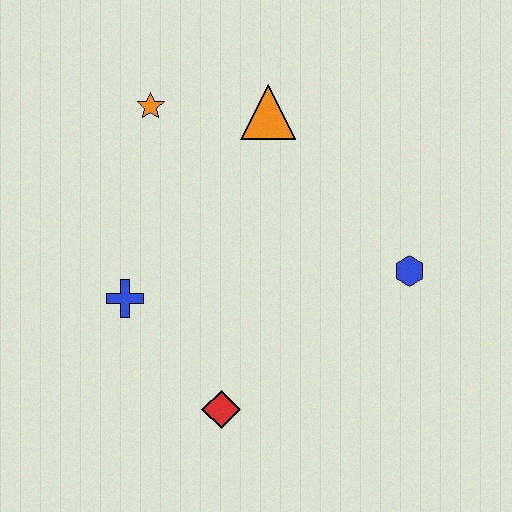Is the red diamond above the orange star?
No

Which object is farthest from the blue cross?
The blue hexagon is farthest from the blue cross.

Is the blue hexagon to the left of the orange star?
No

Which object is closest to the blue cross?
The red diamond is closest to the blue cross.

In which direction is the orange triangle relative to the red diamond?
The orange triangle is above the red diamond.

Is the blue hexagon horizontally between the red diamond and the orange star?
No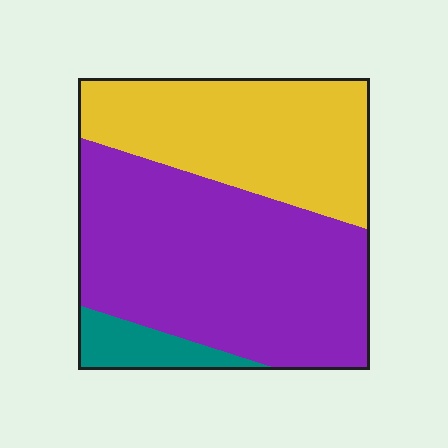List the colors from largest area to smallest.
From largest to smallest: purple, yellow, teal.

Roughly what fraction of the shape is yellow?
Yellow covers 36% of the shape.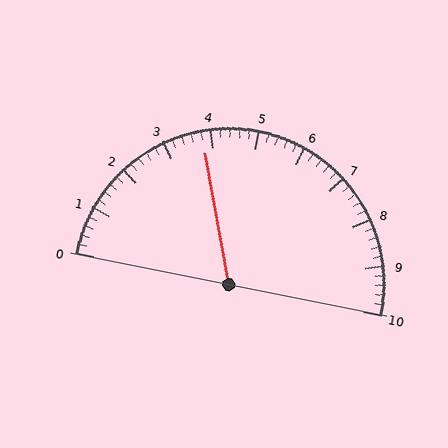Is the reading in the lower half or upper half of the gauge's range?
The reading is in the lower half of the range (0 to 10).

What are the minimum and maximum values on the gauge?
The gauge ranges from 0 to 10.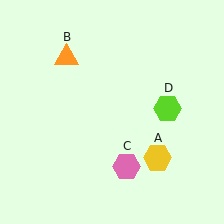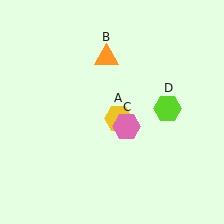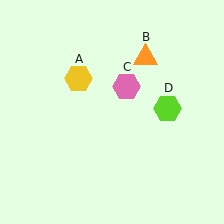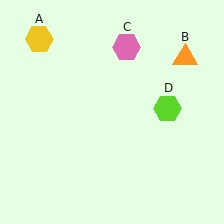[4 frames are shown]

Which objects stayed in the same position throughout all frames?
Lime hexagon (object D) remained stationary.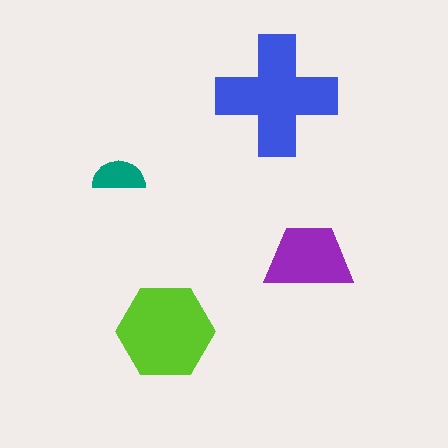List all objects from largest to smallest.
The blue cross, the lime hexagon, the purple trapezoid, the teal semicircle.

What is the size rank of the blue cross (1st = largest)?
1st.